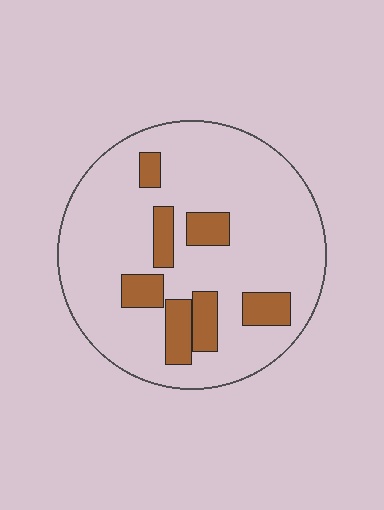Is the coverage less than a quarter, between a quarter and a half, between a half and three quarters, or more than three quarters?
Less than a quarter.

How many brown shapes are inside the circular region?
7.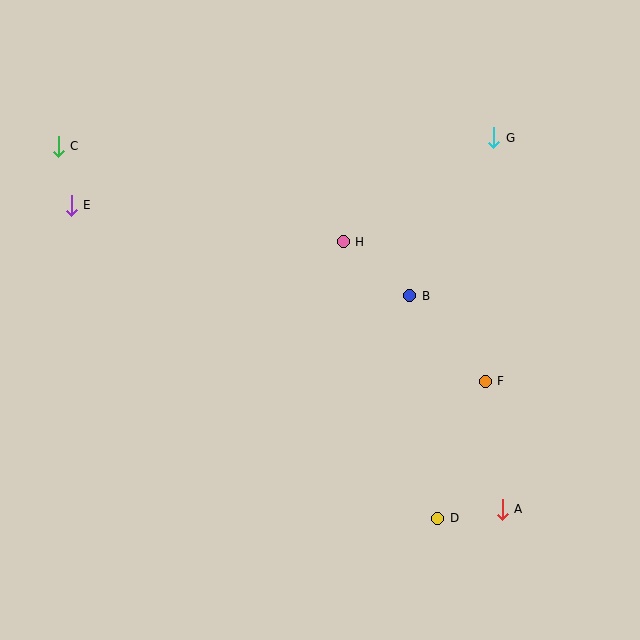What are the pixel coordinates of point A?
Point A is at (502, 509).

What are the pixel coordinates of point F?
Point F is at (485, 381).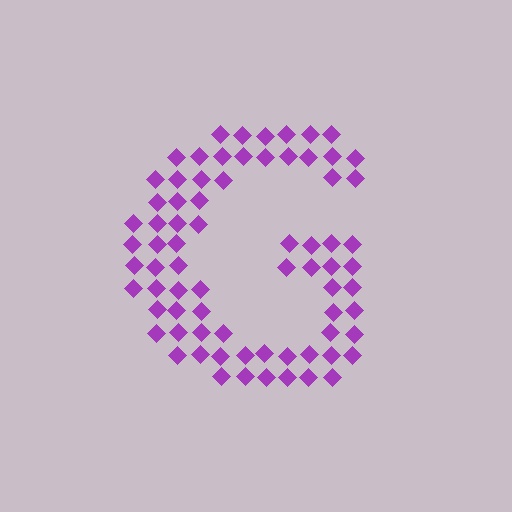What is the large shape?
The large shape is the letter G.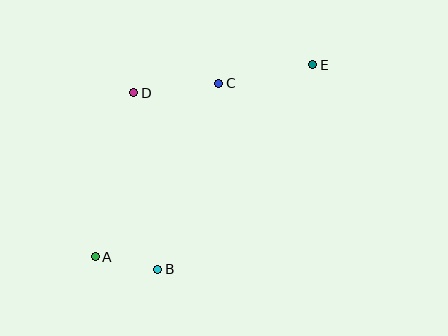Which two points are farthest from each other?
Points A and E are farthest from each other.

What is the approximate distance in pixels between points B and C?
The distance between B and C is approximately 196 pixels.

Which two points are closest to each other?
Points A and B are closest to each other.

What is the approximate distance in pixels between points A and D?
The distance between A and D is approximately 168 pixels.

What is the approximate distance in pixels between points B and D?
The distance between B and D is approximately 178 pixels.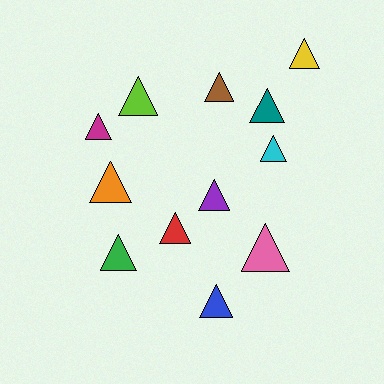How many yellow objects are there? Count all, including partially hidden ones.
There is 1 yellow object.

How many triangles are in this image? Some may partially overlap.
There are 12 triangles.